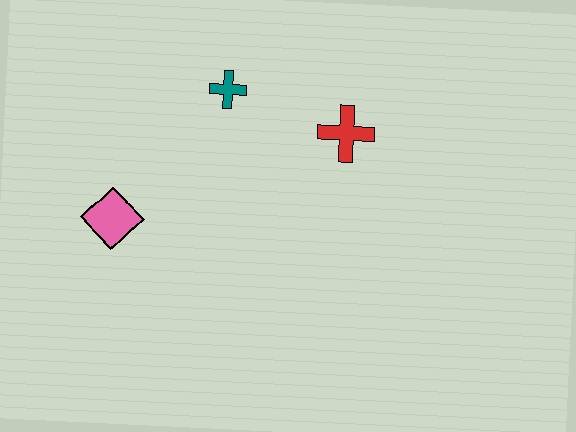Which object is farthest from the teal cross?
The pink diamond is farthest from the teal cross.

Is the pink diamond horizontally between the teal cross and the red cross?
No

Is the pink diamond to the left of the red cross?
Yes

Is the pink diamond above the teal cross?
No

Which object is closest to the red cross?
The teal cross is closest to the red cross.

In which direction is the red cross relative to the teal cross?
The red cross is to the right of the teal cross.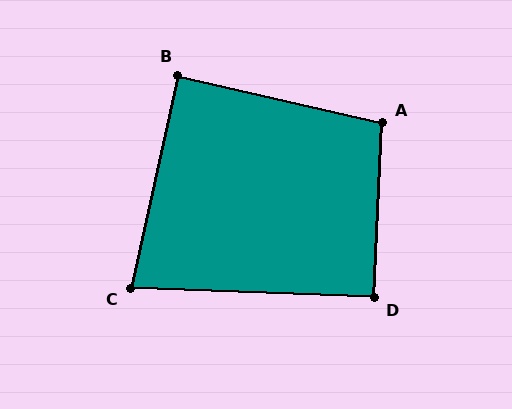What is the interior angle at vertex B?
Approximately 90 degrees (approximately right).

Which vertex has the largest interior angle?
A, at approximately 100 degrees.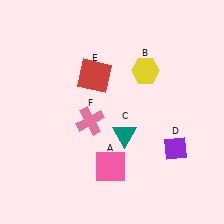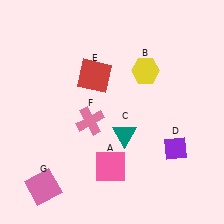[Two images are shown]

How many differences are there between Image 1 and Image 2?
There is 1 difference between the two images.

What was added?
A pink square (G) was added in Image 2.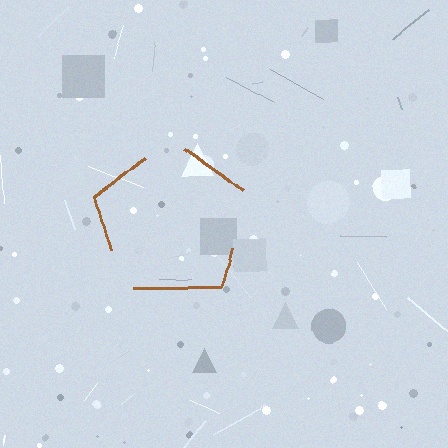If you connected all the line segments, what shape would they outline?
They would outline a pentagon.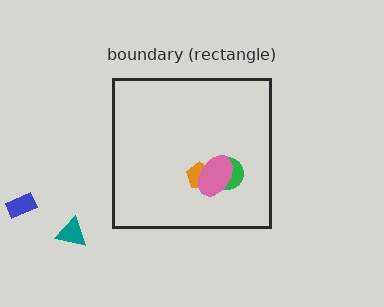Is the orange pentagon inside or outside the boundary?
Inside.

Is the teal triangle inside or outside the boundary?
Outside.